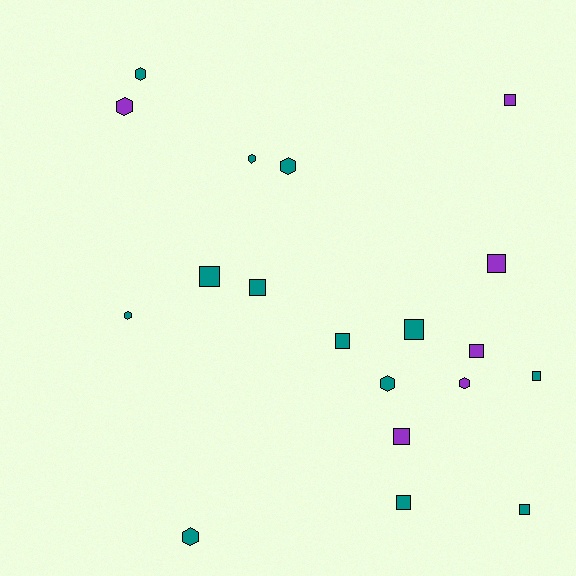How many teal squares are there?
There are 7 teal squares.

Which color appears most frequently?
Teal, with 13 objects.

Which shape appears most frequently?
Square, with 11 objects.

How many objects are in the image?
There are 19 objects.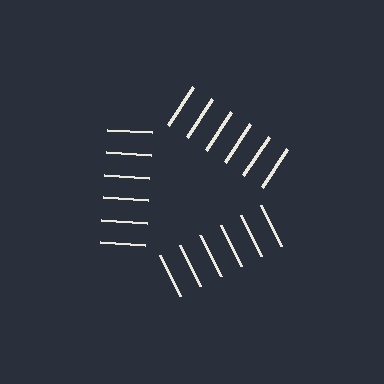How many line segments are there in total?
18 — 6 along each of the 3 edges.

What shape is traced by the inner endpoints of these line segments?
An illusory triangle — the line segments terminate on its edges but no continuous stroke is drawn.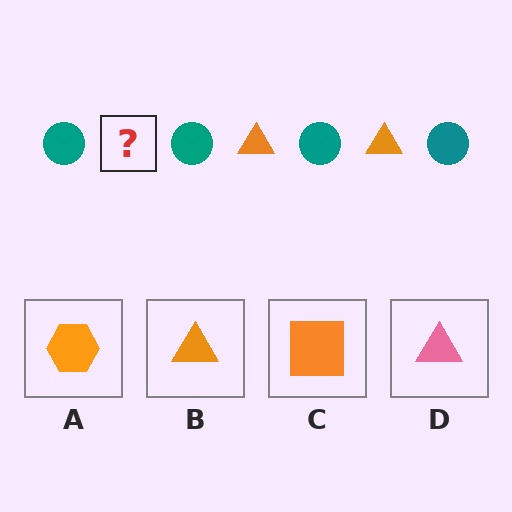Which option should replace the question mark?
Option B.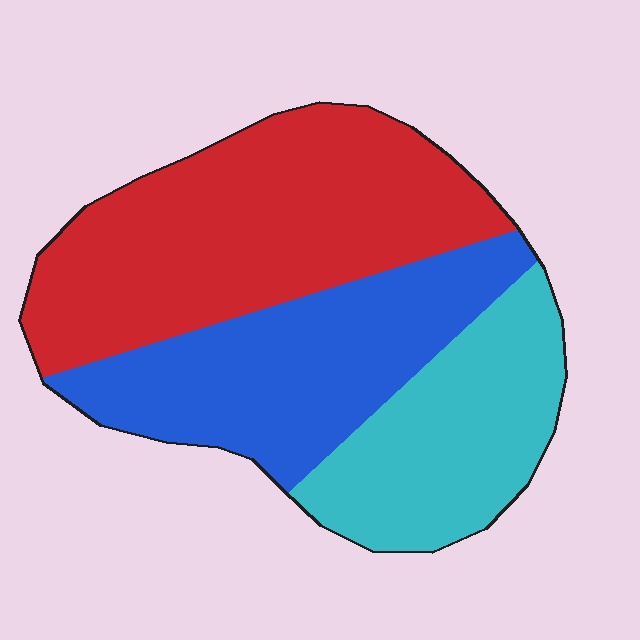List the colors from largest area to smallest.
From largest to smallest: red, blue, cyan.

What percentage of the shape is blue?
Blue covers about 30% of the shape.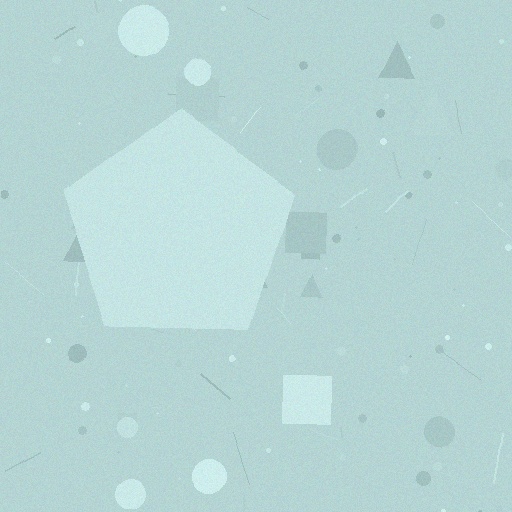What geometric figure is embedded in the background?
A pentagon is embedded in the background.